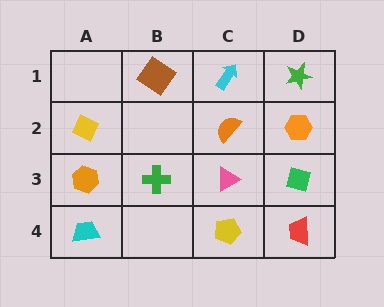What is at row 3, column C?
A pink triangle.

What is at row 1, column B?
A brown diamond.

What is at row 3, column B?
A green cross.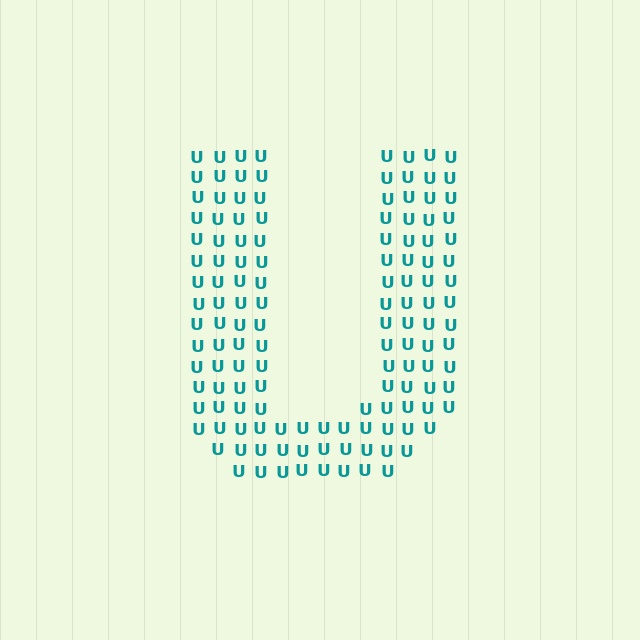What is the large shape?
The large shape is the letter U.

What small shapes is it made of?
It is made of small letter U's.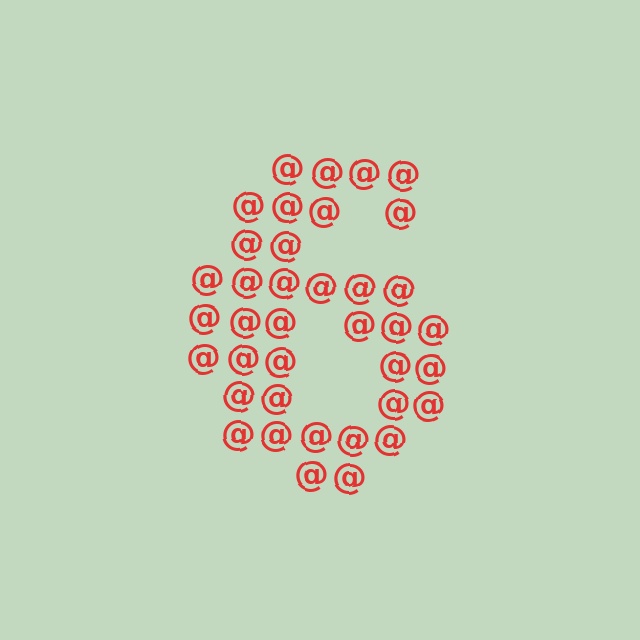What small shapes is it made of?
It is made of small at signs.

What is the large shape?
The large shape is the digit 6.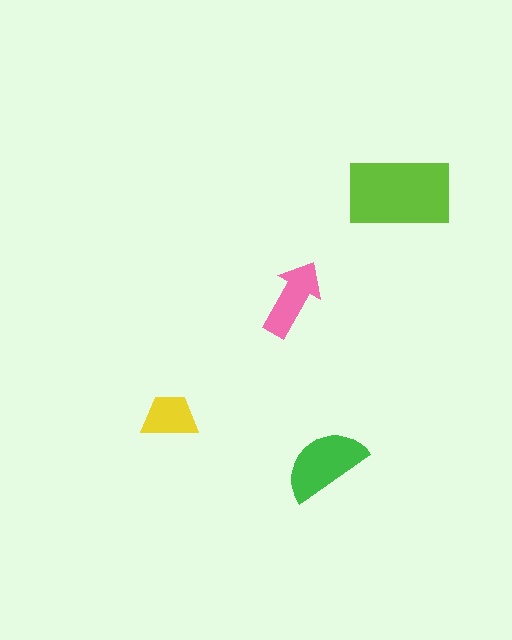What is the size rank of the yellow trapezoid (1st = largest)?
4th.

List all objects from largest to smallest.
The lime rectangle, the green semicircle, the pink arrow, the yellow trapezoid.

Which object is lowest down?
The green semicircle is bottommost.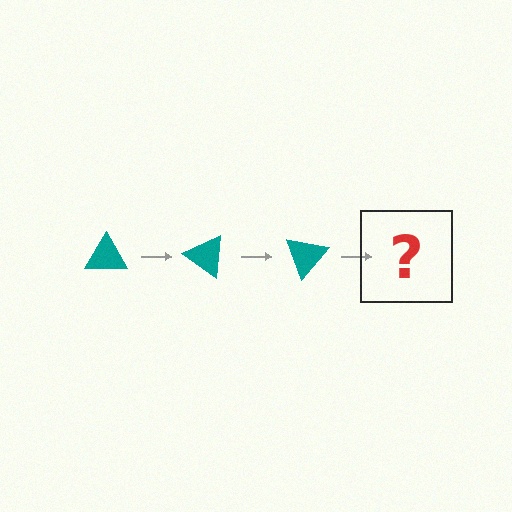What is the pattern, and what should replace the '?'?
The pattern is that the triangle rotates 35 degrees each step. The '?' should be a teal triangle rotated 105 degrees.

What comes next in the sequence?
The next element should be a teal triangle rotated 105 degrees.